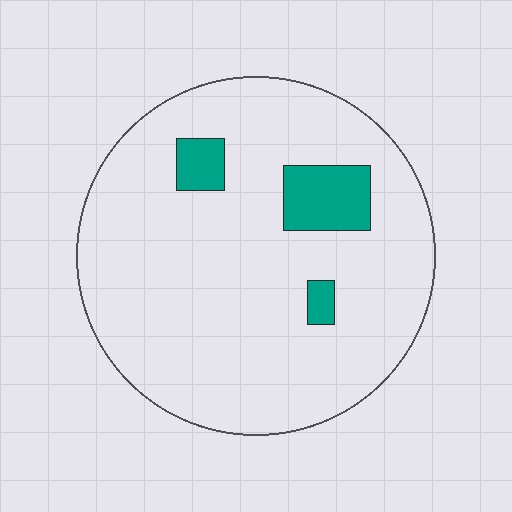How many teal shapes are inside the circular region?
3.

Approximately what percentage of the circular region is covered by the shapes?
Approximately 10%.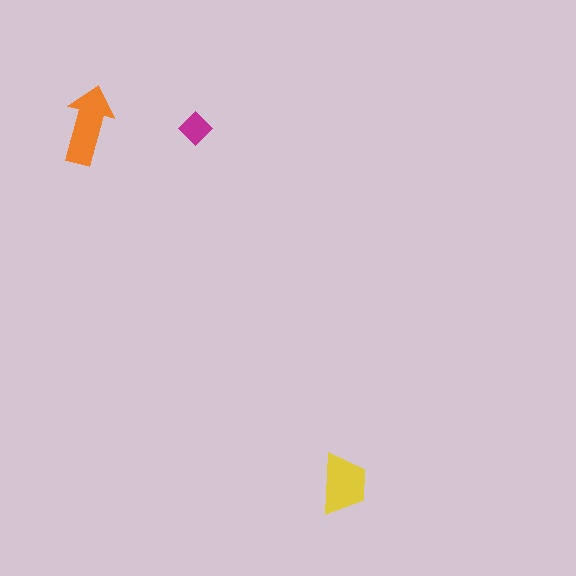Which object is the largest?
The orange arrow.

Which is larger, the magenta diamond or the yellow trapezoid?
The yellow trapezoid.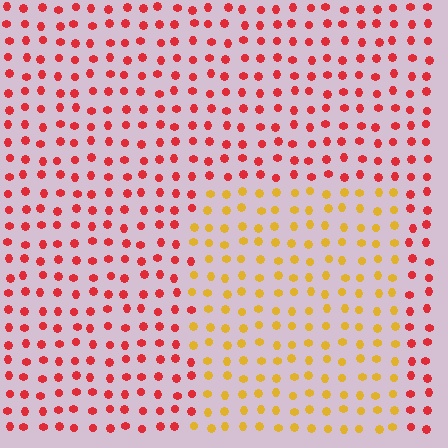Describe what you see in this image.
The image is filled with small red elements in a uniform arrangement. A rectangle-shaped region is visible where the elements are tinted to a slightly different hue, forming a subtle color boundary.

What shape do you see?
I see a rectangle.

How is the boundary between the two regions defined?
The boundary is defined purely by a slight shift in hue (about 49 degrees). Spacing, size, and orientation are identical on both sides.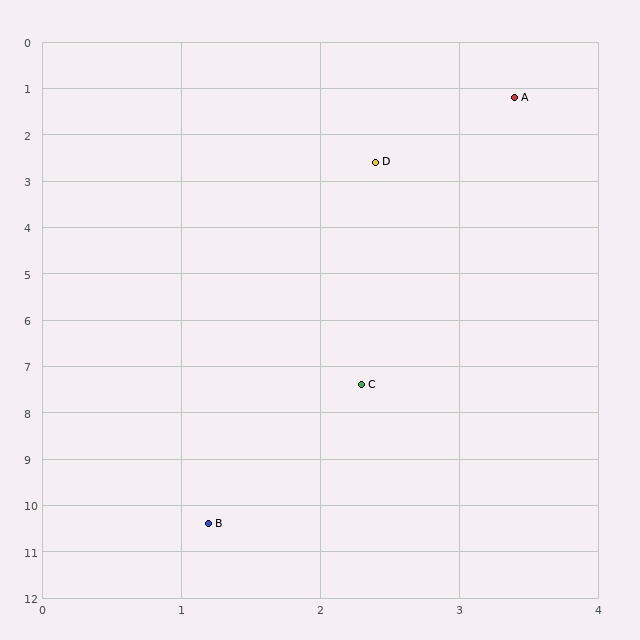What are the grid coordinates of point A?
Point A is at approximately (3.4, 1.2).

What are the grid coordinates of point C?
Point C is at approximately (2.3, 7.4).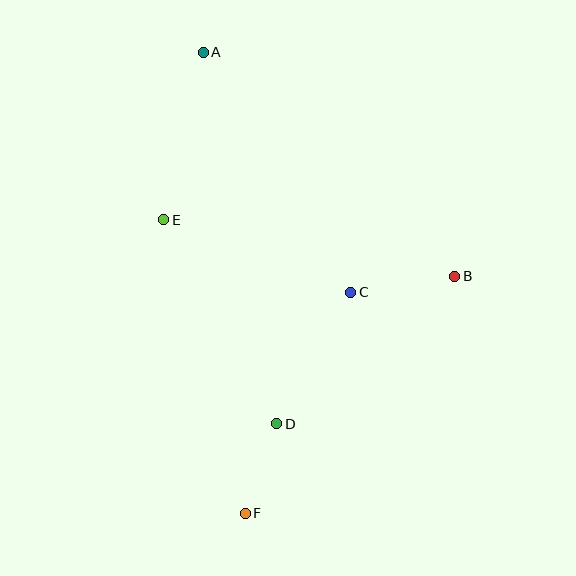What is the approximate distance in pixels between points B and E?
The distance between B and E is approximately 296 pixels.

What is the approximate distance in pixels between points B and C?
The distance between B and C is approximately 105 pixels.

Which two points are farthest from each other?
Points A and F are farthest from each other.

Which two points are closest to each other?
Points D and F are closest to each other.